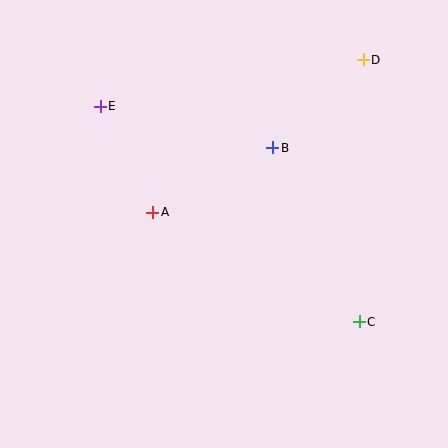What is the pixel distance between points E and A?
The distance between E and A is 118 pixels.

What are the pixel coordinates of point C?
Point C is at (359, 322).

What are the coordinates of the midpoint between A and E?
The midpoint between A and E is at (126, 159).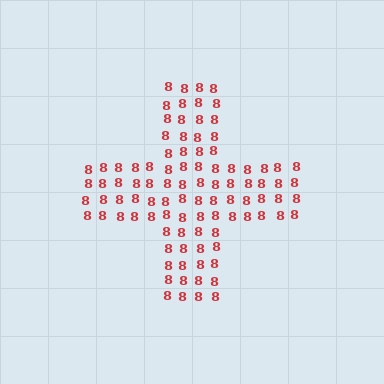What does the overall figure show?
The overall figure shows a cross.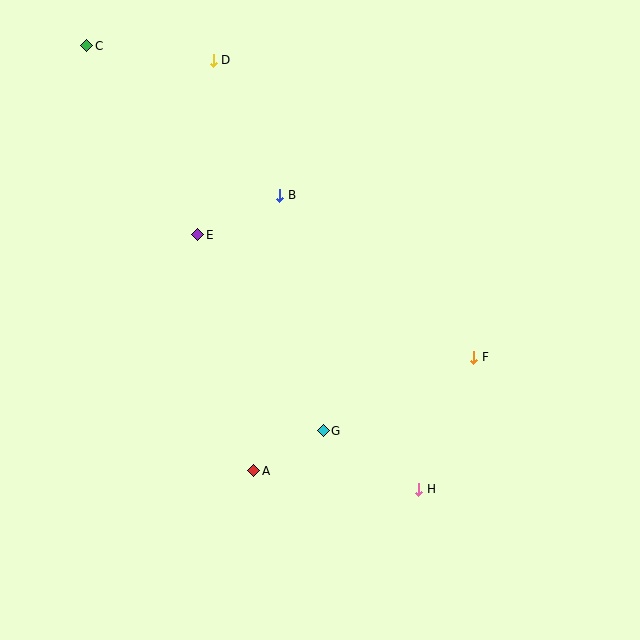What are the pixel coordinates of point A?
Point A is at (254, 471).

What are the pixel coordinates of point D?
Point D is at (213, 60).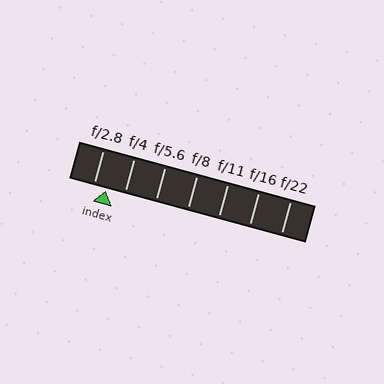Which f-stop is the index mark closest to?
The index mark is closest to f/2.8.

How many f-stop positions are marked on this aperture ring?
There are 7 f-stop positions marked.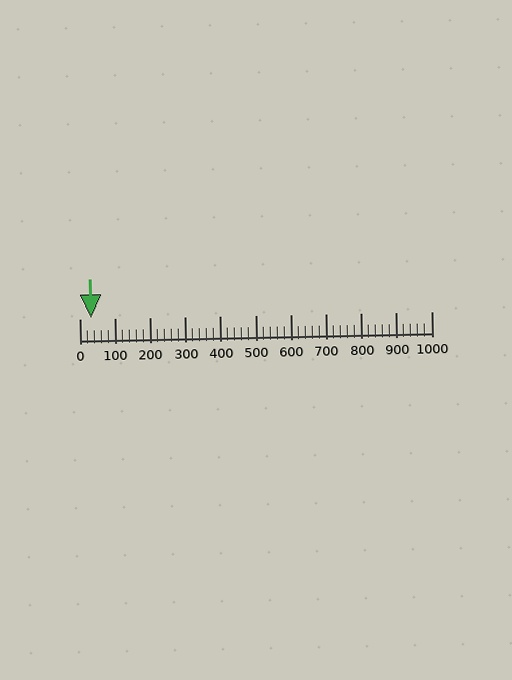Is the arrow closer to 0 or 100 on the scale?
The arrow is closer to 0.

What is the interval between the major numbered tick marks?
The major tick marks are spaced 100 units apart.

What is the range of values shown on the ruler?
The ruler shows values from 0 to 1000.